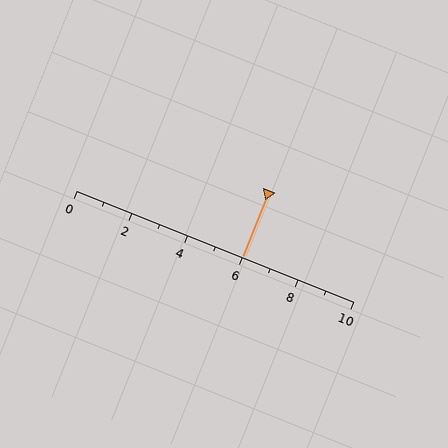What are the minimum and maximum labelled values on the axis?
The axis runs from 0 to 10.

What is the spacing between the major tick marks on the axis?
The major ticks are spaced 2 apart.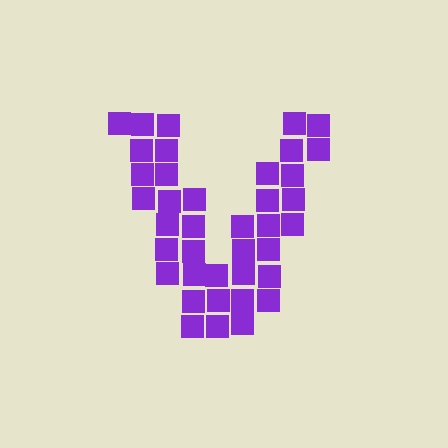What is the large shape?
The large shape is the letter V.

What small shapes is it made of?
It is made of small squares.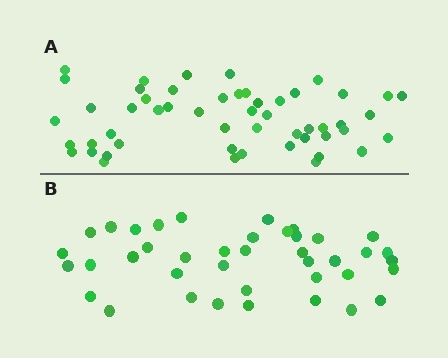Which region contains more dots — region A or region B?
Region A (the top region) has more dots.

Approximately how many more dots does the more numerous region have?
Region A has roughly 12 or so more dots than region B.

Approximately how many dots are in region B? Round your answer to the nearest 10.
About 40 dots.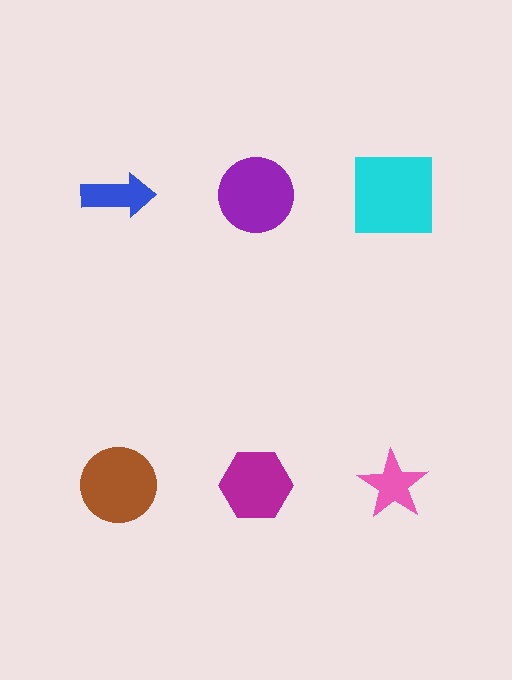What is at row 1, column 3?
A cyan square.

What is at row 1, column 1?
A blue arrow.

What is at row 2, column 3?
A pink star.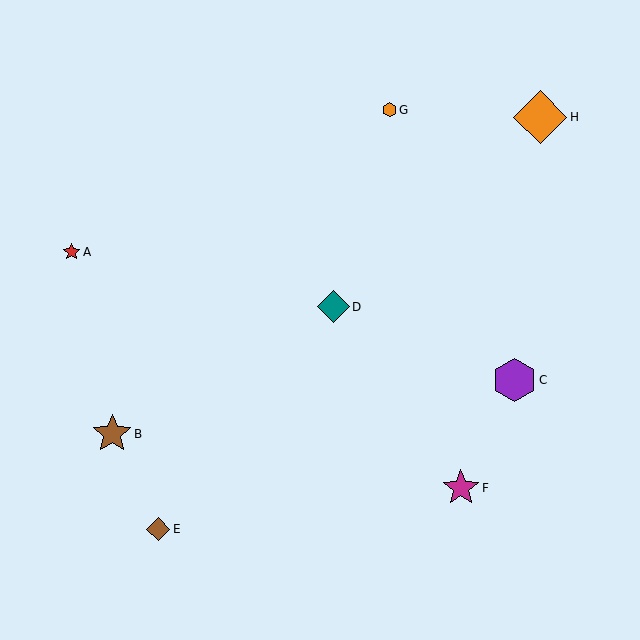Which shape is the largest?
The orange diamond (labeled H) is the largest.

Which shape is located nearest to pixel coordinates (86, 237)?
The red star (labeled A) at (72, 252) is nearest to that location.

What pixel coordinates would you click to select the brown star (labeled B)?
Click at (112, 434) to select the brown star B.